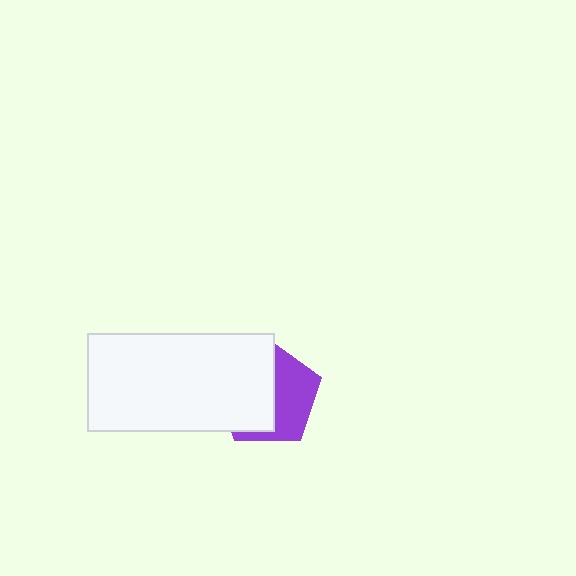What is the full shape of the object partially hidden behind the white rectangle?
The partially hidden object is a purple pentagon.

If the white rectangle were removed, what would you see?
You would see the complete purple pentagon.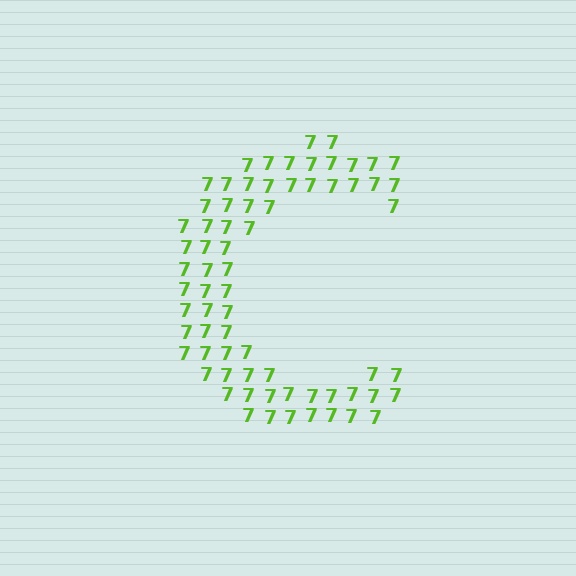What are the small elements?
The small elements are digit 7's.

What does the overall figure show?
The overall figure shows the letter C.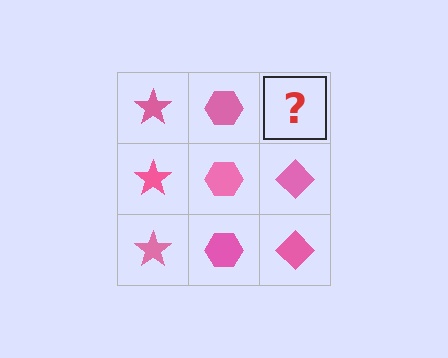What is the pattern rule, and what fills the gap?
The rule is that each column has a consistent shape. The gap should be filled with a pink diamond.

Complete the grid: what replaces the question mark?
The question mark should be replaced with a pink diamond.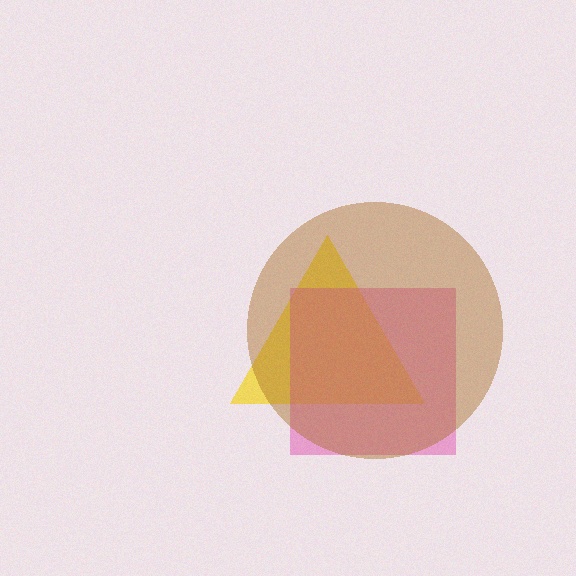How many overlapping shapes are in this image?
There are 3 overlapping shapes in the image.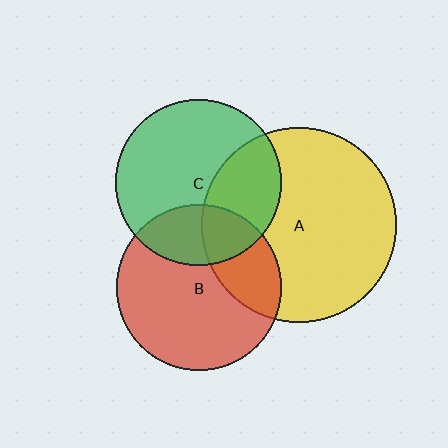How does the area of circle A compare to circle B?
Approximately 1.4 times.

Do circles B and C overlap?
Yes.